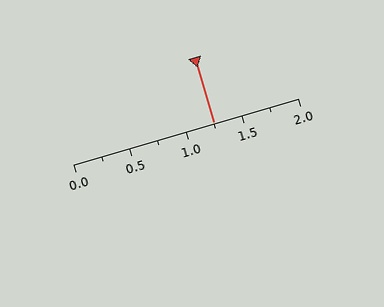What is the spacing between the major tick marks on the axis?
The major ticks are spaced 0.5 apart.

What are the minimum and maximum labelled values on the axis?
The axis runs from 0.0 to 2.0.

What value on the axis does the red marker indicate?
The marker indicates approximately 1.25.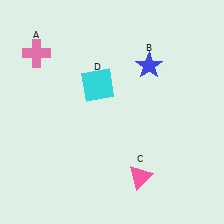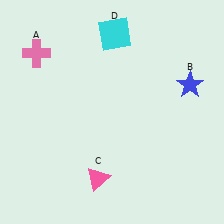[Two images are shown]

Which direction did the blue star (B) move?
The blue star (B) moved right.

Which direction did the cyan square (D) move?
The cyan square (D) moved up.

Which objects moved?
The objects that moved are: the blue star (B), the pink triangle (C), the cyan square (D).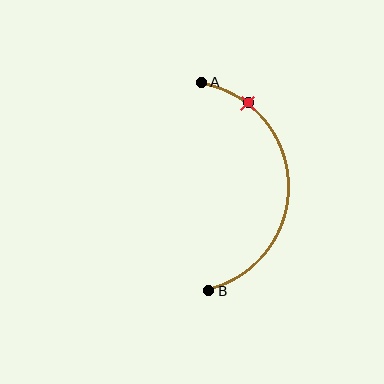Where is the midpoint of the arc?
The arc midpoint is the point on the curve farthest from the straight line joining A and B. It sits to the right of that line.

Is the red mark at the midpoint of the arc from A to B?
No. The red mark lies on the arc but is closer to endpoint A. The arc midpoint would be at the point on the curve equidistant along the arc from both A and B.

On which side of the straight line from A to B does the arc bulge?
The arc bulges to the right of the straight line connecting A and B.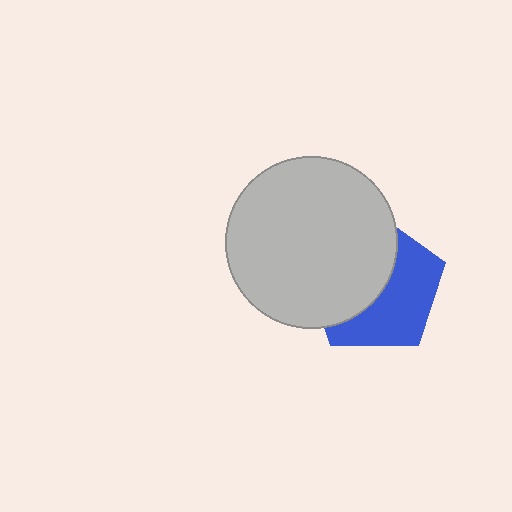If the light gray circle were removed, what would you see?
You would see the complete blue pentagon.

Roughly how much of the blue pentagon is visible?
About half of it is visible (roughly 49%).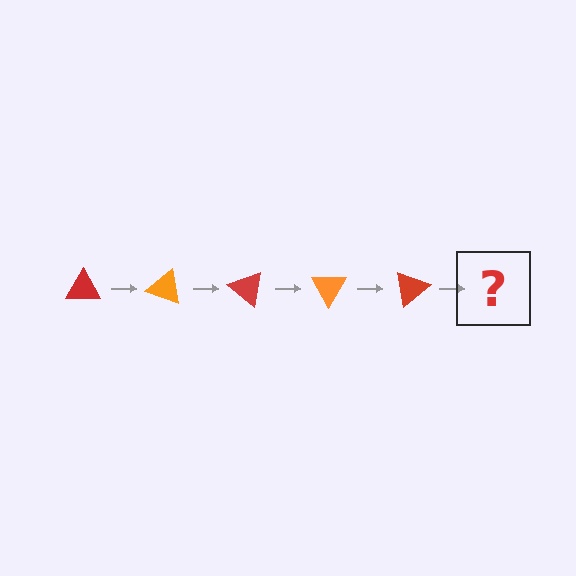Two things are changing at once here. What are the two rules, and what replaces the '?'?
The two rules are that it rotates 20 degrees each step and the color cycles through red and orange. The '?' should be an orange triangle, rotated 100 degrees from the start.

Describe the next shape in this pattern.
It should be an orange triangle, rotated 100 degrees from the start.